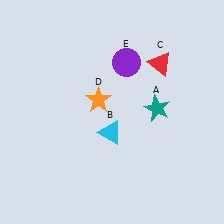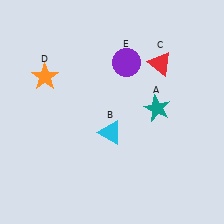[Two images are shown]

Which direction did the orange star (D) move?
The orange star (D) moved left.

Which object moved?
The orange star (D) moved left.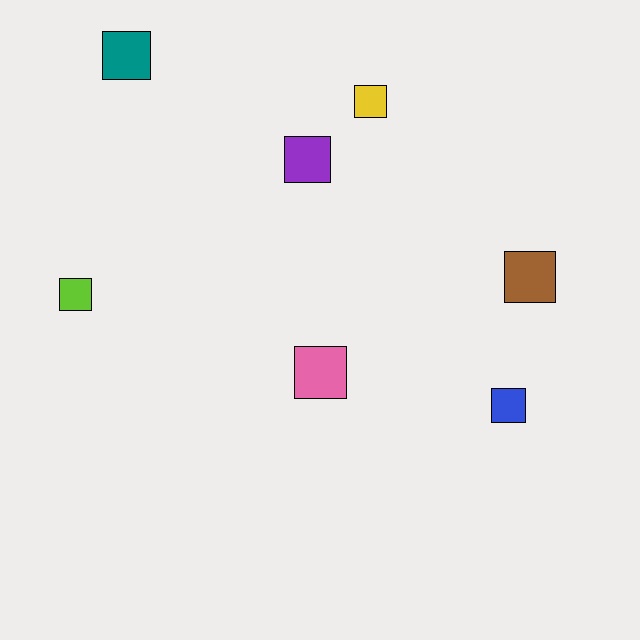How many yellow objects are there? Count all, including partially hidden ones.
There is 1 yellow object.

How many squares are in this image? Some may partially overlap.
There are 7 squares.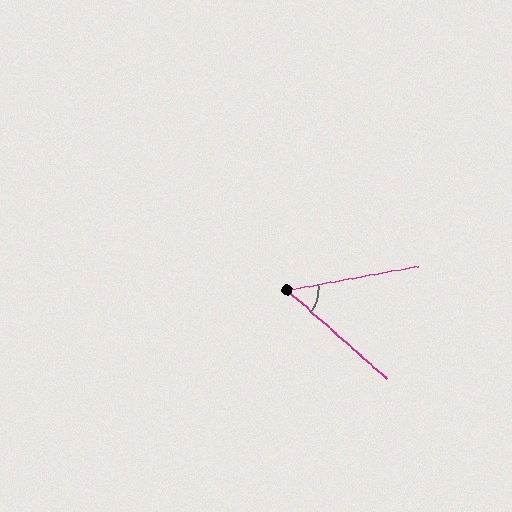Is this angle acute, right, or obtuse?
It is acute.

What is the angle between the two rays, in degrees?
Approximately 52 degrees.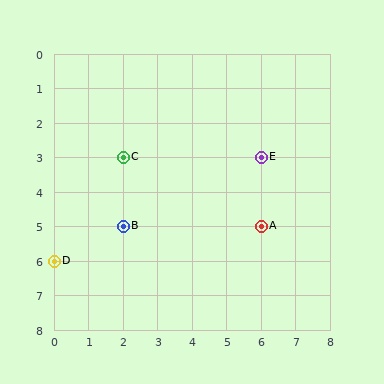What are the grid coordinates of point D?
Point D is at grid coordinates (0, 6).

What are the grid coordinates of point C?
Point C is at grid coordinates (2, 3).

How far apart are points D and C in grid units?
Points D and C are 2 columns and 3 rows apart (about 3.6 grid units diagonally).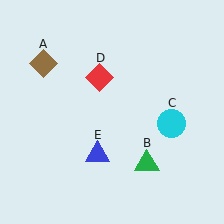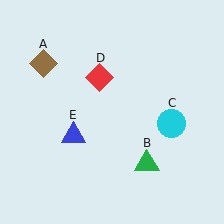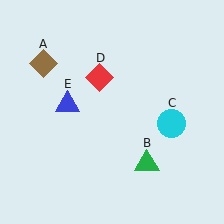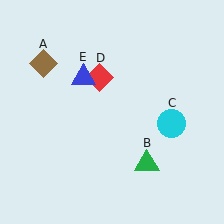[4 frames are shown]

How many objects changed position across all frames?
1 object changed position: blue triangle (object E).